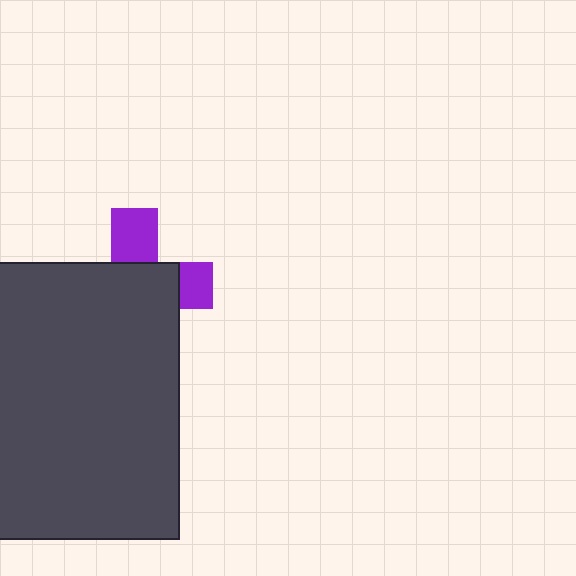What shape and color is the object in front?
The object in front is a dark gray rectangle.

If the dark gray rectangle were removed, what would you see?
You would see the complete purple cross.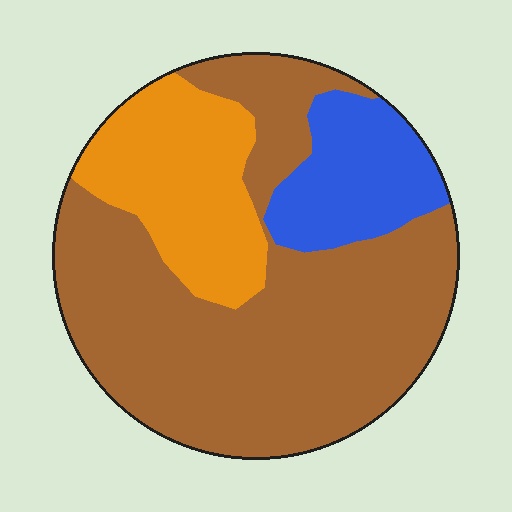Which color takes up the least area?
Blue, at roughly 15%.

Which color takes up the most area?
Brown, at roughly 65%.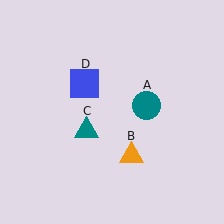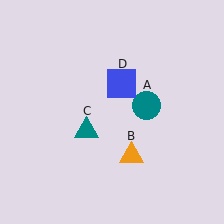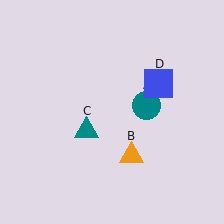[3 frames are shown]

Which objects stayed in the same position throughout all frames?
Teal circle (object A) and orange triangle (object B) and teal triangle (object C) remained stationary.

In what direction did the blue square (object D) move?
The blue square (object D) moved right.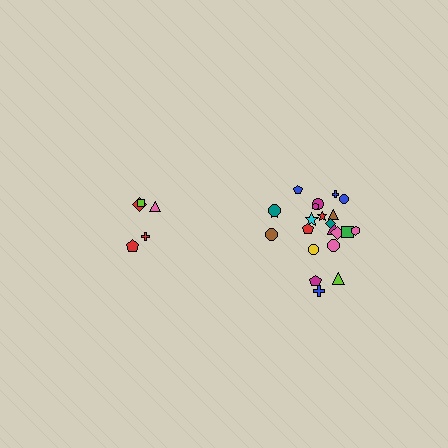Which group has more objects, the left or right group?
The right group.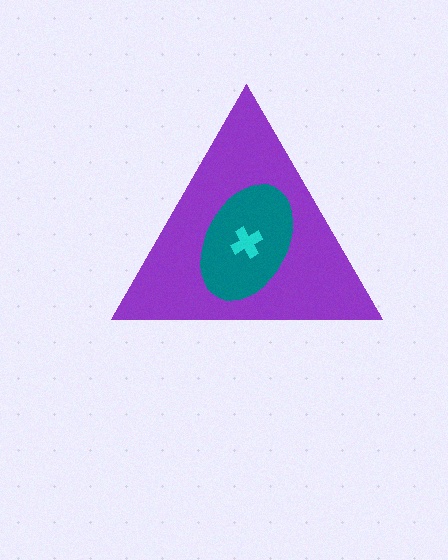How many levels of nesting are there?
3.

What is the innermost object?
The cyan cross.